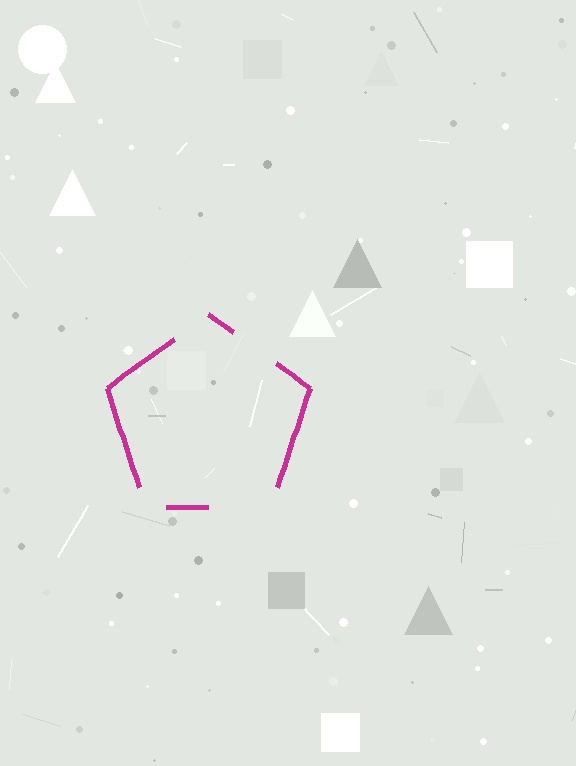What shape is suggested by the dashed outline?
The dashed outline suggests a pentagon.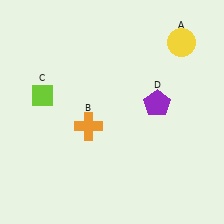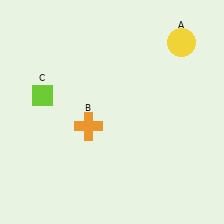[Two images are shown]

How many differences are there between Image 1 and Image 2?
There is 1 difference between the two images.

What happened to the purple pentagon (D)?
The purple pentagon (D) was removed in Image 2. It was in the top-right area of Image 1.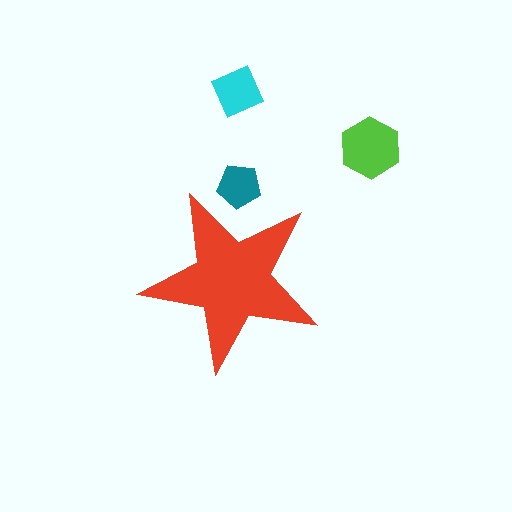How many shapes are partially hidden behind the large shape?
1 shape is partially hidden.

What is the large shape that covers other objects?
A red star.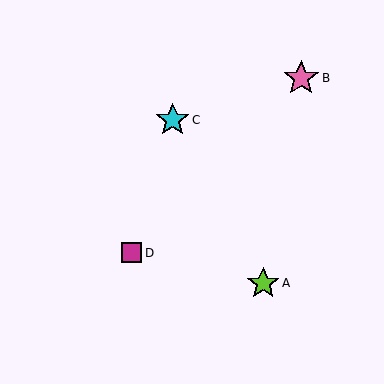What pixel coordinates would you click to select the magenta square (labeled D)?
Click at (131, 253) to select the magenta square D.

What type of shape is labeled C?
Shape C is a cyan star.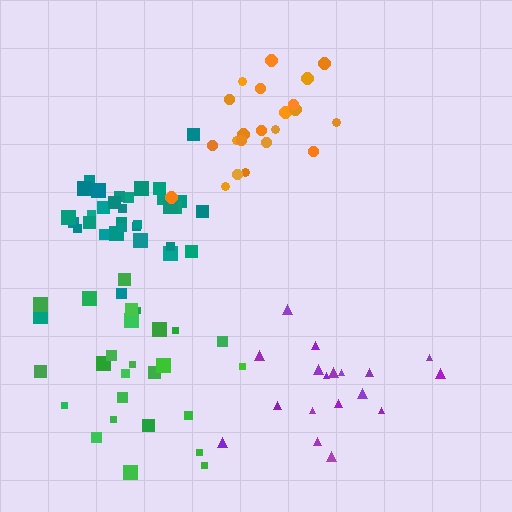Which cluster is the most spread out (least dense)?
Green.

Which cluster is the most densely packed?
Teal.